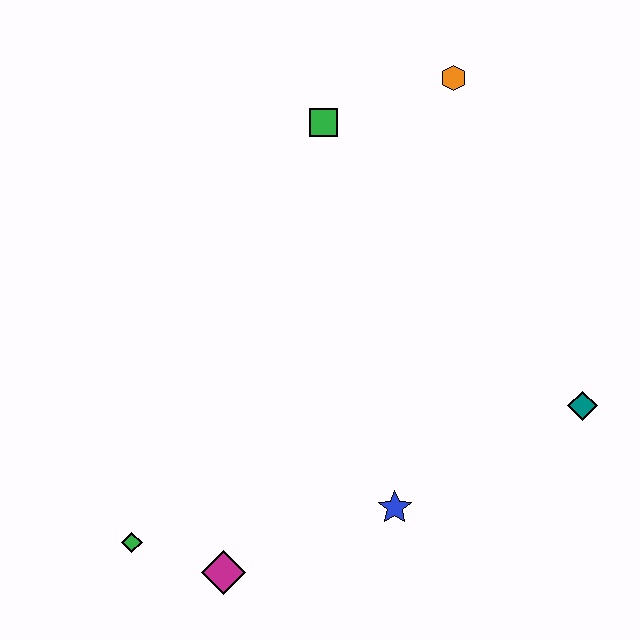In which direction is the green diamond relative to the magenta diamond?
The green diamond is to the left of the magenta diamond.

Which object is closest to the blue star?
The magenta diamond is closest to the blue star.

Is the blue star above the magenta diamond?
Yes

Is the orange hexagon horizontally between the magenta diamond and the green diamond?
No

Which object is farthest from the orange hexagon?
The green diamond is farthest from the orange hexagon.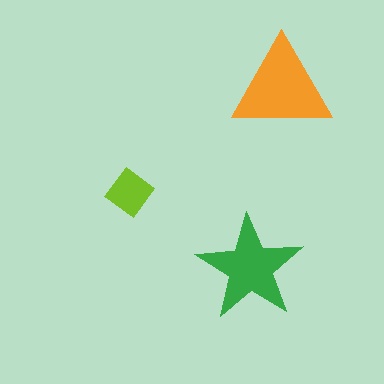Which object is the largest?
The orange triangle.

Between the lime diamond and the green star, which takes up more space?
The green star.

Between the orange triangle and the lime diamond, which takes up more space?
The orange triangle.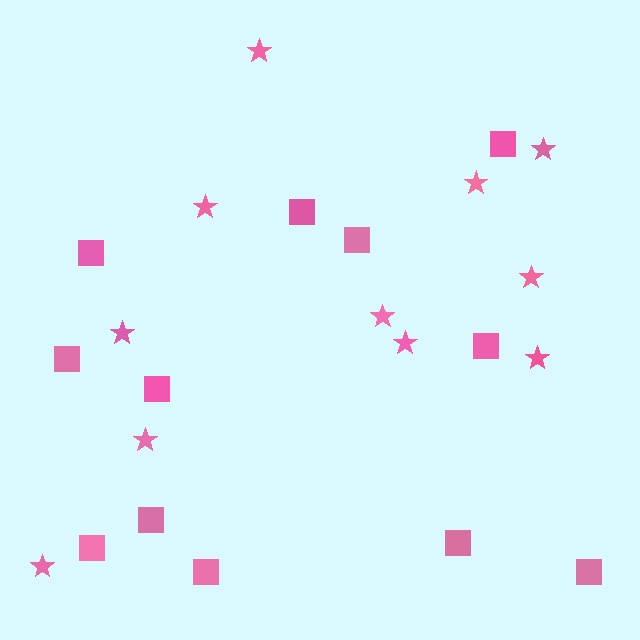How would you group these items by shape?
There are 2 groups: one group of stars (11) and one group of squares (12).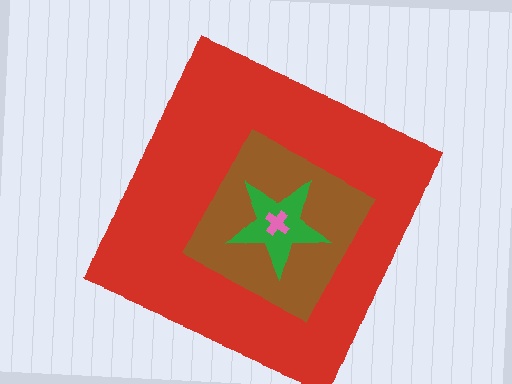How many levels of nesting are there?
4.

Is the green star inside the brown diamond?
Yes.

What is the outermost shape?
The red square.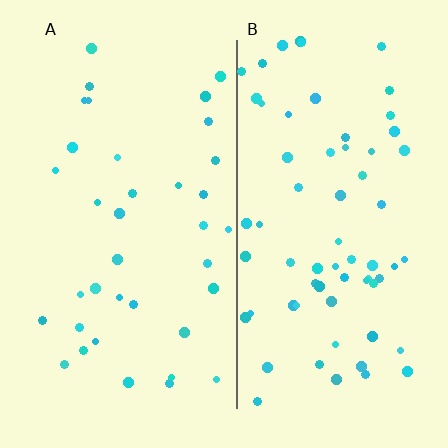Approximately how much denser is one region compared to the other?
Approximately 1.8× — region B over region A.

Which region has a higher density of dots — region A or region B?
B (the right).